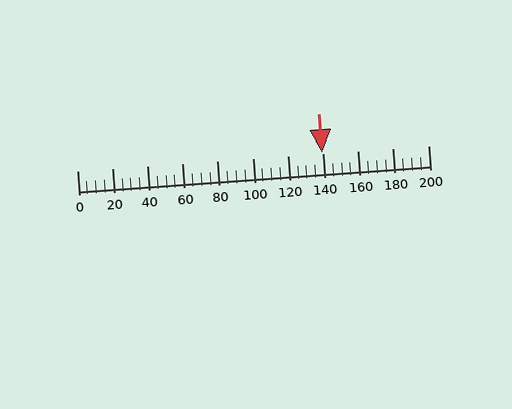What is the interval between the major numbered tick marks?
The major tick marks are spaced 20 units apart.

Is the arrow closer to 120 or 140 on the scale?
The arrow is closer to 140.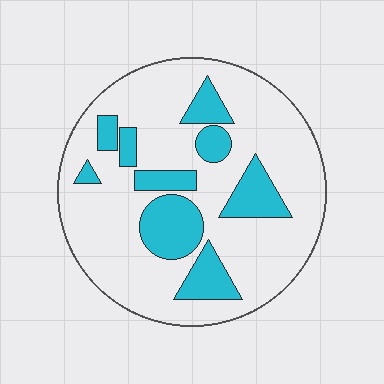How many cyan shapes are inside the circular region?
9.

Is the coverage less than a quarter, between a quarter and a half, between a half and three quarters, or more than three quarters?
Less than a quarter.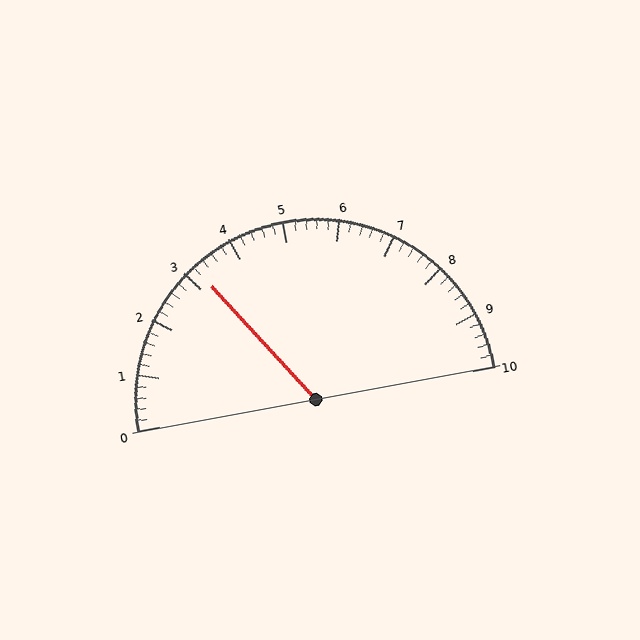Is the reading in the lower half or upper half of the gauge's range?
The reading is in the lower half of the range (0 to 10).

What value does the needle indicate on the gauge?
The needle indicates approximately 3.2.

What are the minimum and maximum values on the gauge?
The gauge ranges from 0 to 10.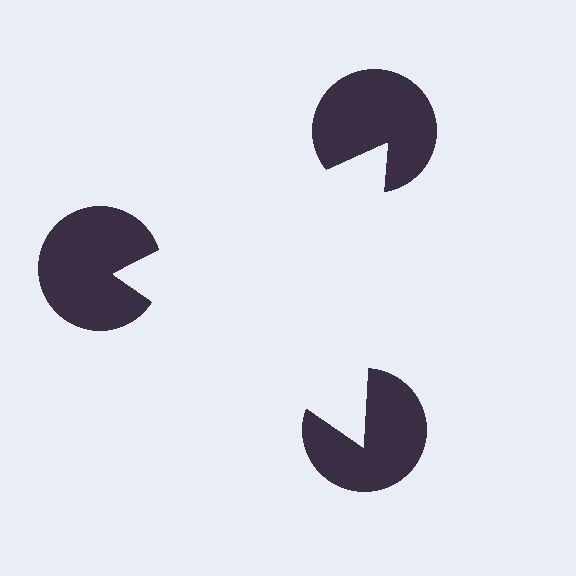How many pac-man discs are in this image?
There are 3 — one at each vertex of the illusory triangle.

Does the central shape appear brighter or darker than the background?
It typically appears slightly brighter than the background, even though no actual brightness change is drawn.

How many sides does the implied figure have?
3 sides.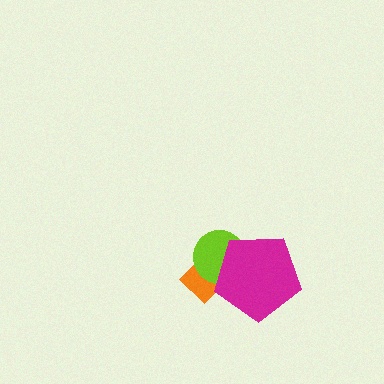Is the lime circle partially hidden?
Yes, it is partially covered by another shape.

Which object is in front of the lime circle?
The magenta pentagon is in front of the lime circle.